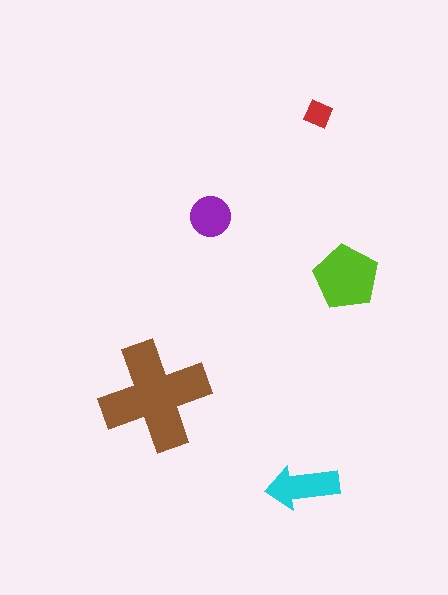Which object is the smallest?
The red diamond.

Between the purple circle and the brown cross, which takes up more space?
The brown cross.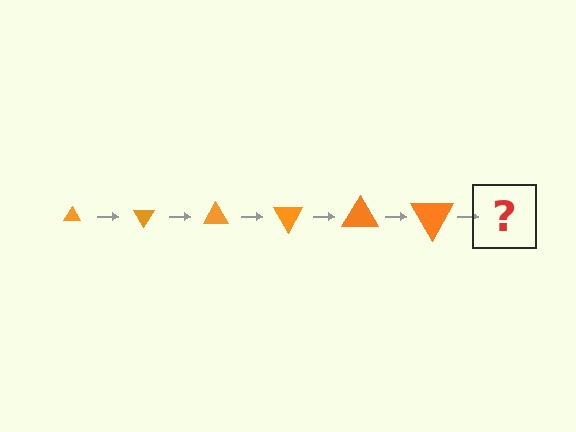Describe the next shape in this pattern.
It should be a triangle, larger than the previous one and rotated 360 degrees from the start.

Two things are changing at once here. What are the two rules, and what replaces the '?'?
The two rules are that the triangle grows larger each step and it rotates 60 degrees each step. The '?' should be a triangle, larger than the previous one and rotated 360 degrees from the start.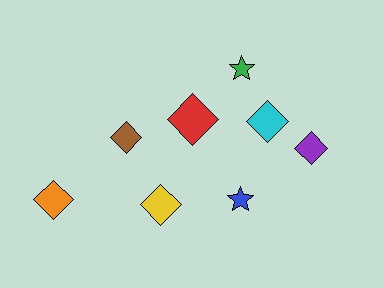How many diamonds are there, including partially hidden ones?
There are 6 diamonds.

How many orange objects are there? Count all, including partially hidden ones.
There is 1 orange object.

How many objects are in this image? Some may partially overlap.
There are 8 objects.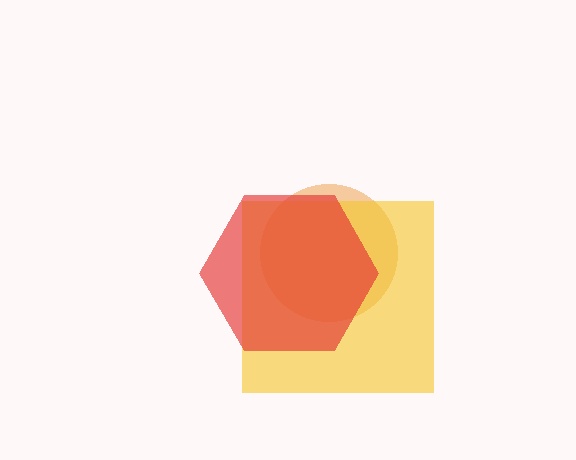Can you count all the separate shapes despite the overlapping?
Yes, there are 3 separate shapes.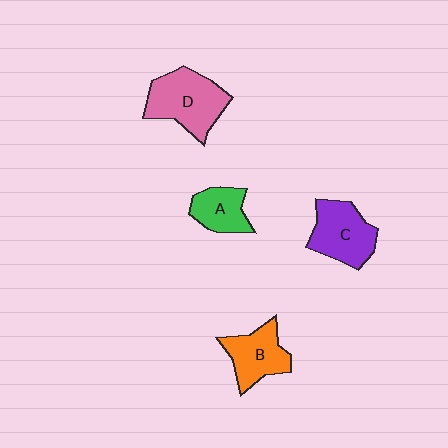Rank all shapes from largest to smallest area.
From largest to smallest: D (pink), C (purple), B (orange), A (green).